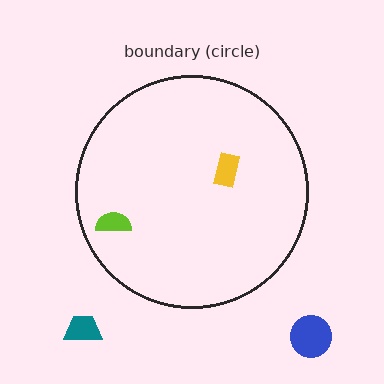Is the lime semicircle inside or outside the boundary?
Inside.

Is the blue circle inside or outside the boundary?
Outside.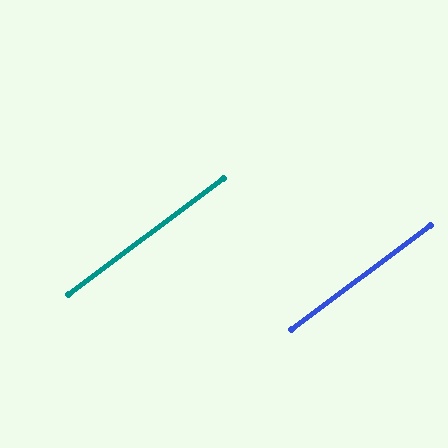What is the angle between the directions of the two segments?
Approximately 0 degrees.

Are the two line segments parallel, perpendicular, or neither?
Parallel — their directions differ by only 0.2°.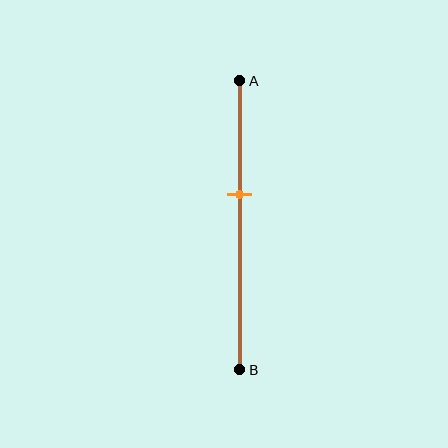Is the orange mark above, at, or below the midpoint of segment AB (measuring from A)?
The orange mark is above the midpoint of segment AB.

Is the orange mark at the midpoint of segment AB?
No, the mark is at about 40% from A, not at the 50% midpoint.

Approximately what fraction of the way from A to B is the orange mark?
The orange mark is approximately 40% of the way from A to B.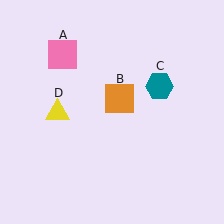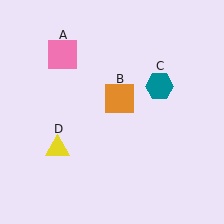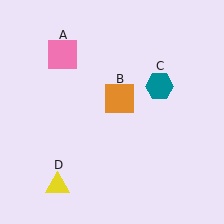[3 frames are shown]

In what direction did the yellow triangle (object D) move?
The yellow triangle (object D) moved down.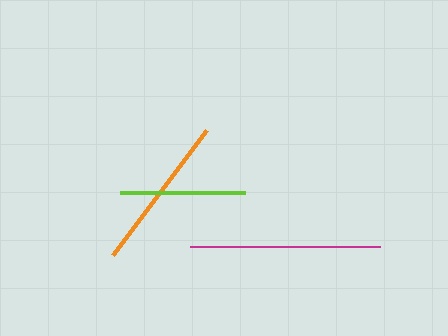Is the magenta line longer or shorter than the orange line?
The magenta line is longer than the orange line.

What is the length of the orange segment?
The orange segment is approximately 157 pixels long.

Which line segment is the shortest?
The lime line is the shortest at approximately 125 pixels.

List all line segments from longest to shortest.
From longest to shortest: magenta, orange, lime.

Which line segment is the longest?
The magenta line is the longest at approximately 190 pixels.